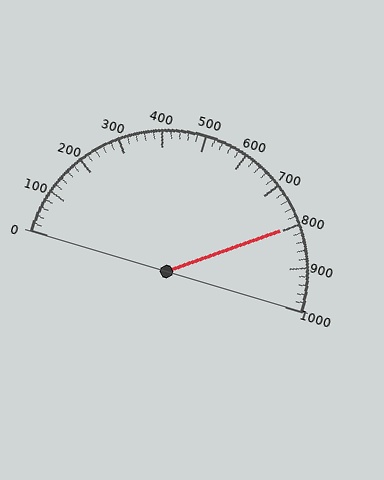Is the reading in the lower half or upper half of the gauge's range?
The reading is in the upper half of the range (0 to 1000).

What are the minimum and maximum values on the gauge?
The gauge ranges from 0 to 1000.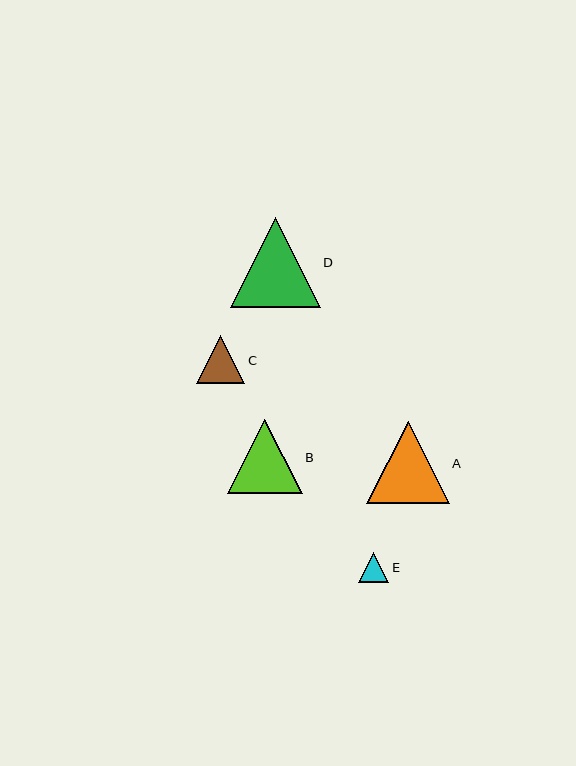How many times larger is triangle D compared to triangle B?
Triangle D is approximately 1.2 times the size of triangle B.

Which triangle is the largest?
Triangle D is the largest with a size of approximately 90 pixels.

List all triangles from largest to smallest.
From largest to smallest: D, A, B, C, E.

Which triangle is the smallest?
Triangle E is the smallest with a size of approximately 30 pixels.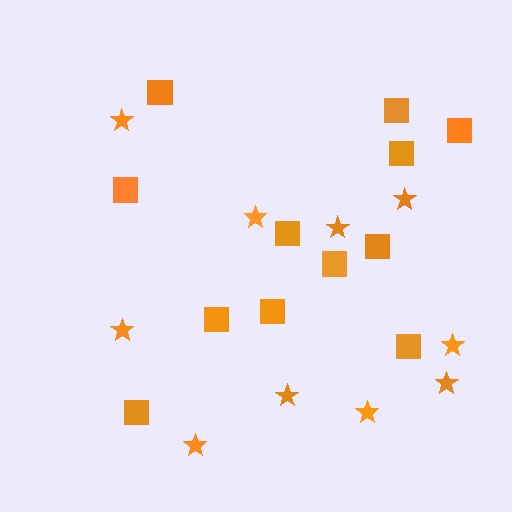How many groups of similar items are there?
There are 2 groups: one group of stars (10) and one group of squares (12).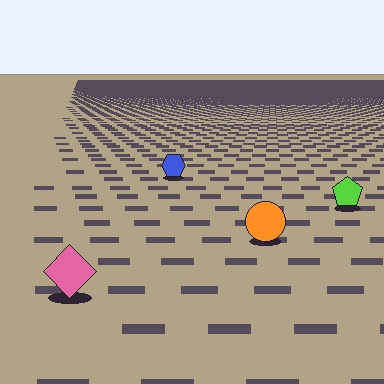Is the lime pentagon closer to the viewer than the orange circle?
No. The orange circle is closer — you can tell from the texture gradient: the ground texture is coarser near it.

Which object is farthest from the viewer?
The blue hexagon is farthest from the viewer. It appears smaller and the ground texture around it is denser.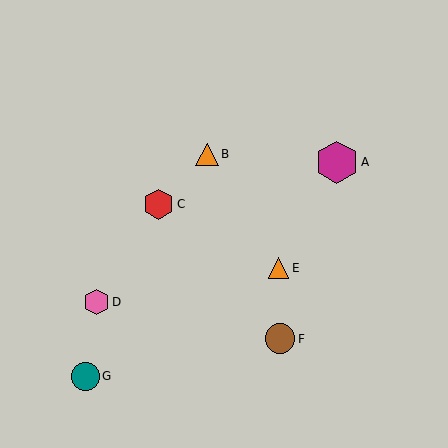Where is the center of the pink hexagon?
The center of the pink hexagon is at (97, 302).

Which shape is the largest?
The magenta hexagon (labeled A) is the largest.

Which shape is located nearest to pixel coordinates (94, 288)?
The pink hexagon (labeled D) at (97, 302) is nearest to that location.